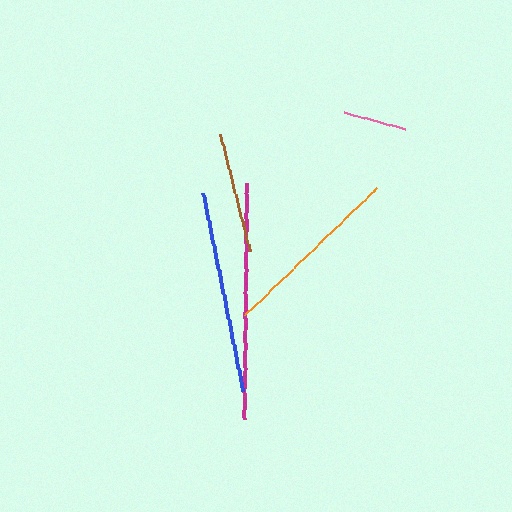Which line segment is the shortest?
The pink line is the shortest at approximately 63 pixels.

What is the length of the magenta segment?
The magenta segment is approximately 235 pixels long.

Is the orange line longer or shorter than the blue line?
The blue line is longer than the orange line.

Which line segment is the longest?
The magenta line is the longest at approximately 235 pixels.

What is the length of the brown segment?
The brown segment is approximately 121 pixels long.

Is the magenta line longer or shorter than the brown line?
The magenta line is longer than the brown line.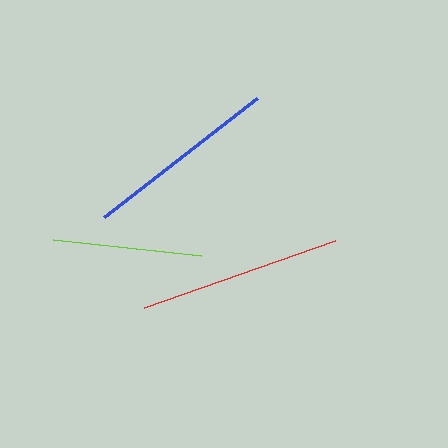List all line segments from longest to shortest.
From longest to shortest: red, blue, lime.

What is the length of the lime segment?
The lime segment is approximately 148 pixels long.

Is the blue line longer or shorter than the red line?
The red line is longer than the blue line.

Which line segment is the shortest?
The lime line is the shortest at approximately 148 pixels.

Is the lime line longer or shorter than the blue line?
The blue line is longer than the lime line.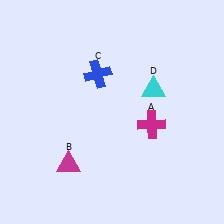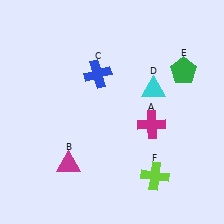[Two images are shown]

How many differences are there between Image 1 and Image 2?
There are 2 differences between the two images.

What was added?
A green pentagon (E), a lime cross (F) were added in Image 2.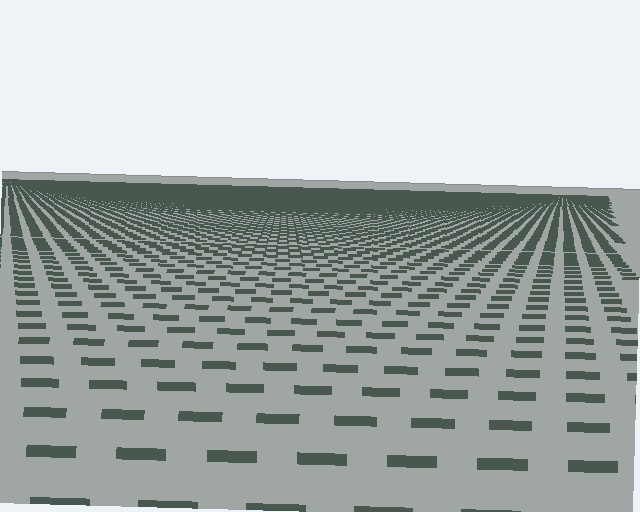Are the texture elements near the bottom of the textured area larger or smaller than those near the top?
Larger. Near the bottom, elements are closer to the viewer and appear at a bigger on-screen size.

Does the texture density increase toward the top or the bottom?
Density increases toward the top.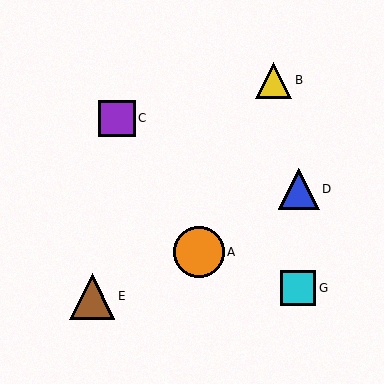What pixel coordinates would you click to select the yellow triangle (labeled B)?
Click at (273, 80) to select the yellow triangle B.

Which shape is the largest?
The orange circle (labeled A) is the largest.